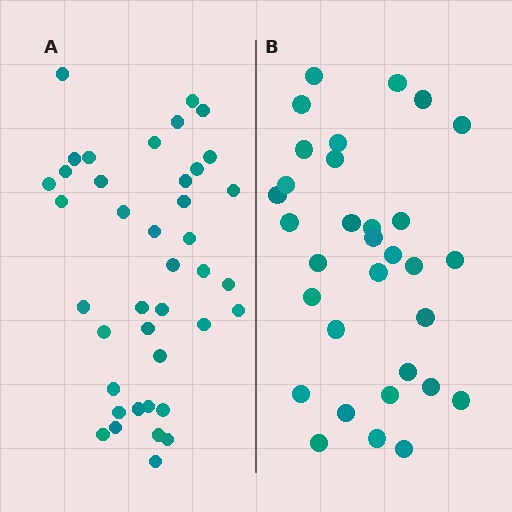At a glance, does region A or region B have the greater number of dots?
Region A (the left region) has more dots.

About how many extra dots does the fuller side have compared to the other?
Region A has roughly 8 or so more dots than region B.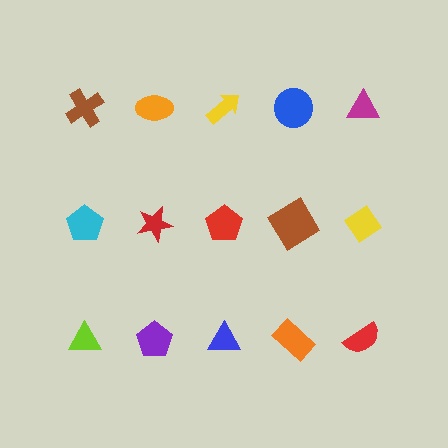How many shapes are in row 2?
5 shapes.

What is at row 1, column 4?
A blue circle.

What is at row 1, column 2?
An orange ellipse.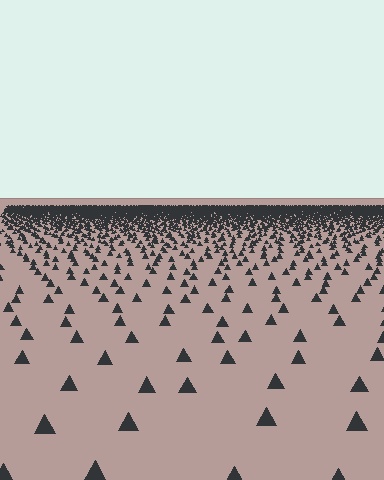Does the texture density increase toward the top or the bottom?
Density increases toward the top.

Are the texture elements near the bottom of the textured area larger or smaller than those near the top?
Larger. Near the bottom, elements are closer to the viewer and appear at a bigger on-screen size.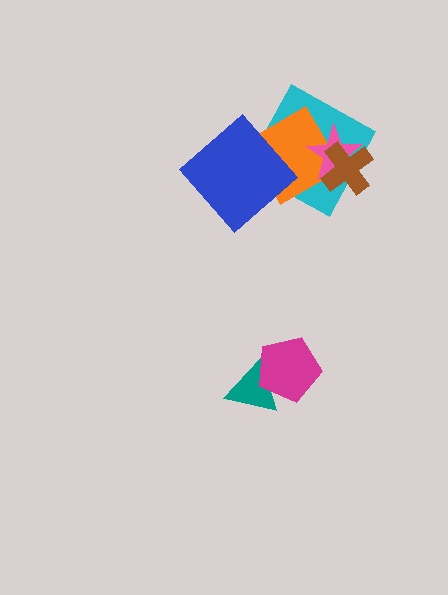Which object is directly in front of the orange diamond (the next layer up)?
The blue diamond is directly in front of the orange diamond.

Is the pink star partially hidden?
Yes, it is partially covered by another shape.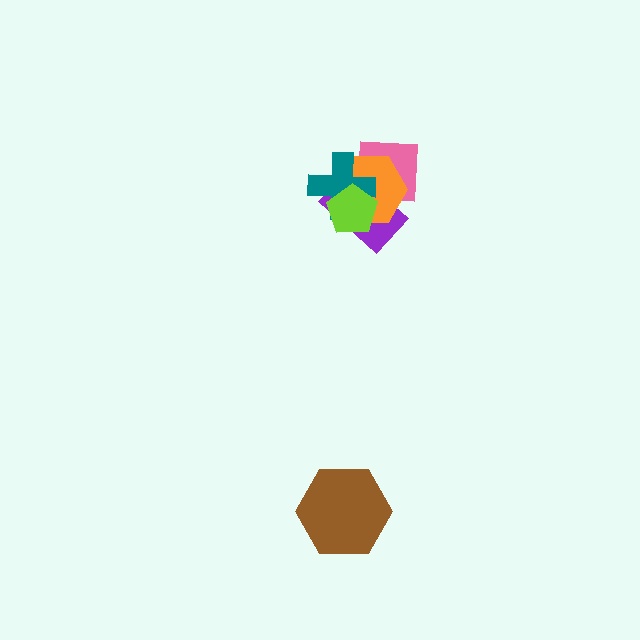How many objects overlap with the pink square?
4 objects overlap with the pink square.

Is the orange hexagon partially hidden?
Yes, it is partially covered by another shape.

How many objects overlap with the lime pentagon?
4 objects overlap with the lime pentagon.